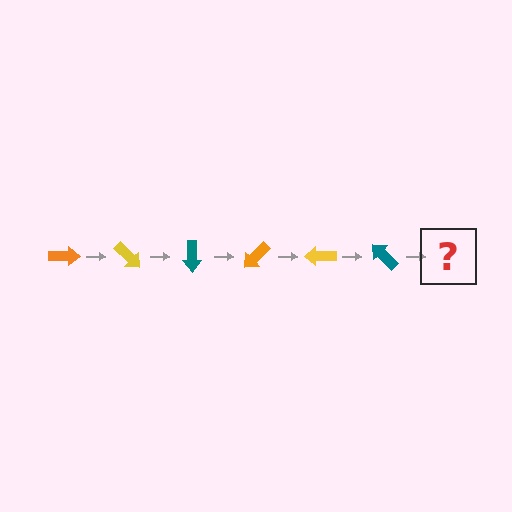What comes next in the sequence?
The next element should be an orange arrow, rotated 270 degrees from the start.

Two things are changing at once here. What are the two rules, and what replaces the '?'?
The two rules are that it rotates 45 degrees each step and the color cycles through orange, yellow, and teal. The '?' should be an orange arrow, rotated 270 degrees from the start.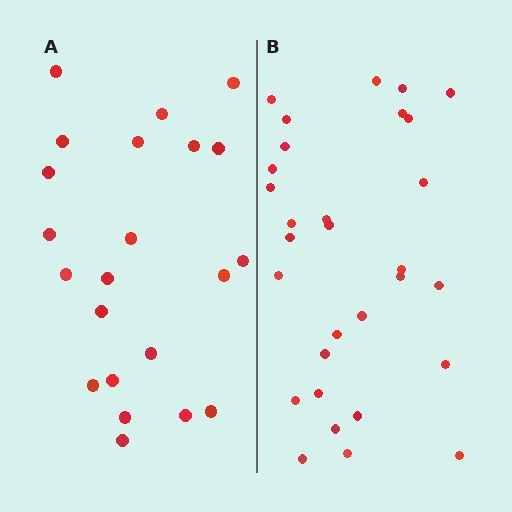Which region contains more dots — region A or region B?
Region B (the right region) has more dots.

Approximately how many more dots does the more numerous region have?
Region B has roughly 8 or so more dots than region A.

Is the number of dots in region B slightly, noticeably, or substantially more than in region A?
Region B has noticeably more, but not dramatically so. The ratio is roughly 1.4 to 1.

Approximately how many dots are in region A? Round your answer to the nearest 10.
About 20 dots. (The exact count is 22, which rounds to 20.)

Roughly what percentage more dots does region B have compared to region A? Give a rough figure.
About 35% more.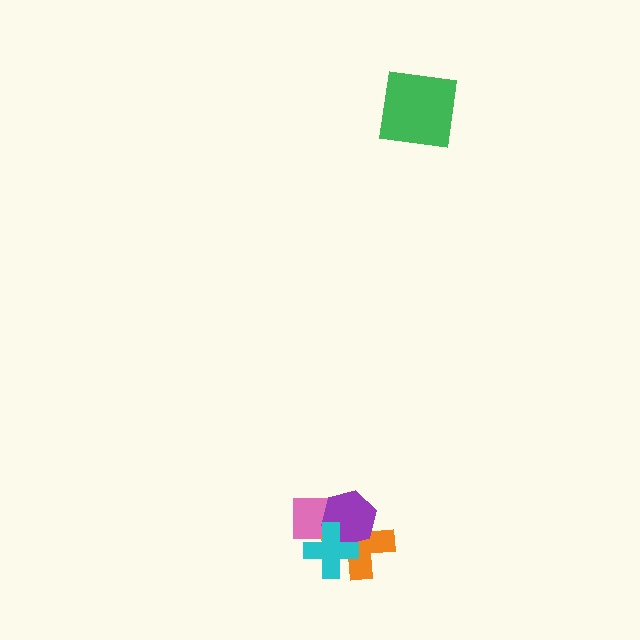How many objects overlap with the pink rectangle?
3 objects overlap with the pink rectangle.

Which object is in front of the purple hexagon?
The cyan cross is in front of the purple hexagon.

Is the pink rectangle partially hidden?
Yes, it is partially covered by another shape.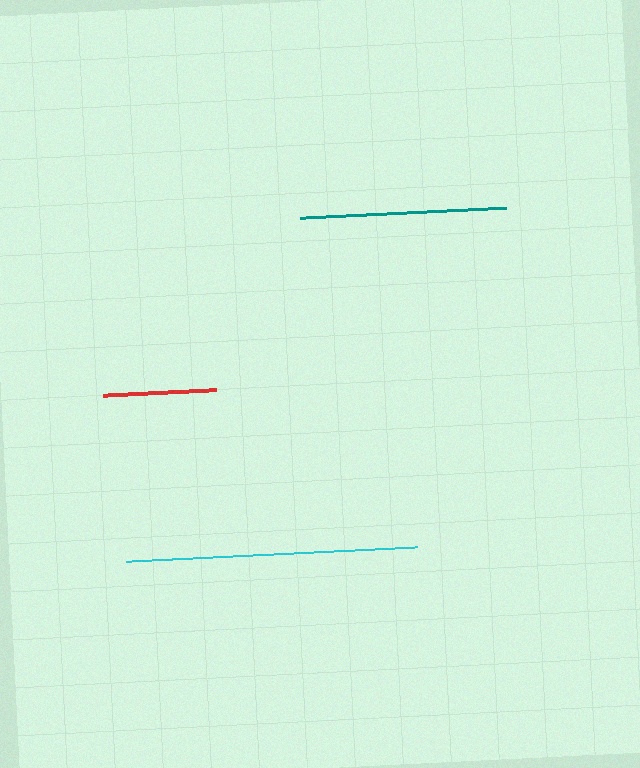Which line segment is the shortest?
The red line is the shortest at approximately 114 pixels.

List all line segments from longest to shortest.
From longest to shortest: cyan, teal, red.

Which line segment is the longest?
The cyan line is the longest at approximately 292 pixels.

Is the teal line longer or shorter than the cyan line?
The cyan line is longer than the teal line.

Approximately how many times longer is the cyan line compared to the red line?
The cyan line is approximately 2.6 times the length of the red line.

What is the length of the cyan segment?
The cyan segment is approximately 292 pixels long.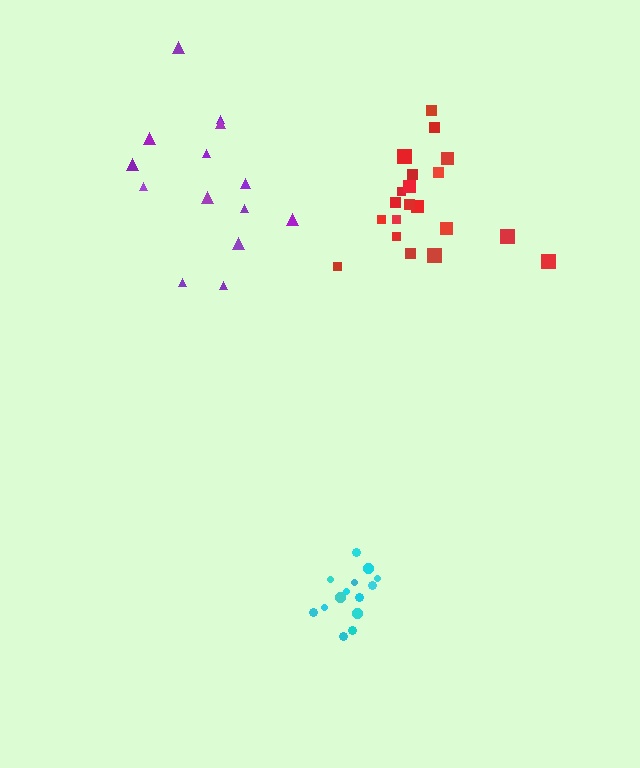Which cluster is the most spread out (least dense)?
Purple.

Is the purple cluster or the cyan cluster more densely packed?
Cyan.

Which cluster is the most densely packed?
Cyan.